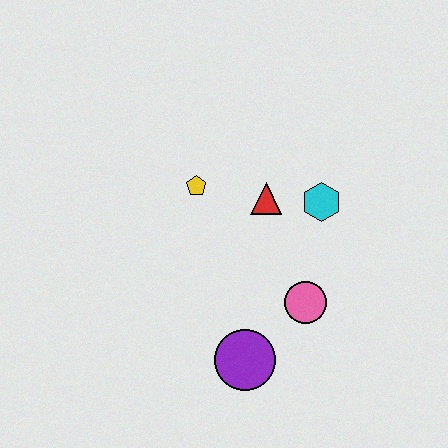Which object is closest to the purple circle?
The pink circle is closest to the purple circle.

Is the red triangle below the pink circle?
No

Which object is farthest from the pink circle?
The yellow pentagon is farthest from the pink circle.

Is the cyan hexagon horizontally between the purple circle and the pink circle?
No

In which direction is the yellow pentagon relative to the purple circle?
The yellow pentagon is above the purple circle.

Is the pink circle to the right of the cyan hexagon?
No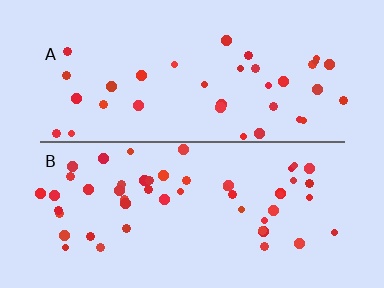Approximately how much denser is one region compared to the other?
Approximately 1.4× — region B over region A.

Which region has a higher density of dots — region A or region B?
B (the bottom).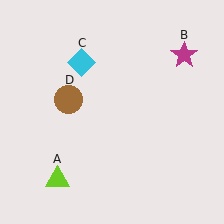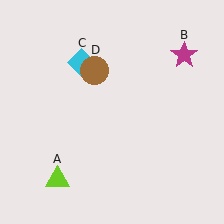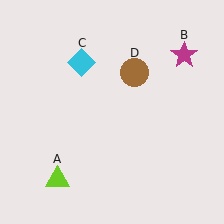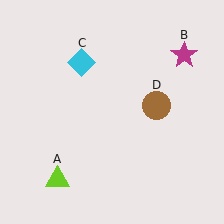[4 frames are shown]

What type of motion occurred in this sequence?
The brown circle (object D) rotated clockwise around the center of the scene.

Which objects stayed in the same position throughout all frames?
Lime triangle (object A) and magenta star (object B) and cyan diamond (object C) remained stationary.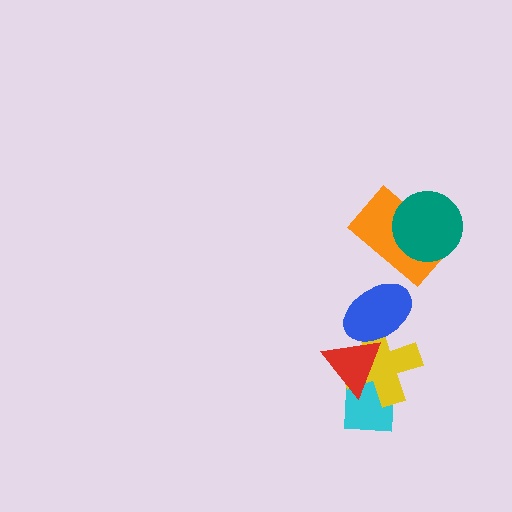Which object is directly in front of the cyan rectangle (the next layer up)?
The yellow cross is directly in front of the cyan rectangle.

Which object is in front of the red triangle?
The blue ellipse is in front of the red triangle.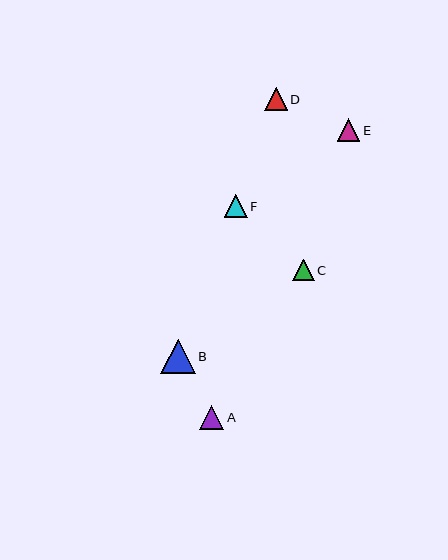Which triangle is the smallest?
Triangle C is the smallest with a size of approximately 21 pixels.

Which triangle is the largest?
Triangle B is the largest with a size of approximately 34 pixels.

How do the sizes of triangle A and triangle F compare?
Triangle A and triangle F are approximately the same size.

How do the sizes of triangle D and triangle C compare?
Triangle D and triangle C are approximately the same size.